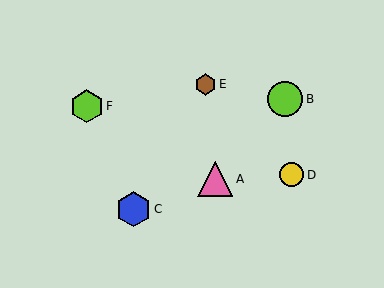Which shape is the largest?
The blue hexagon (labeled C) is the largest.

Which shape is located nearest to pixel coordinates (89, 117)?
The lime hexagon (labeled F) at (87, 106) is nearest to that location.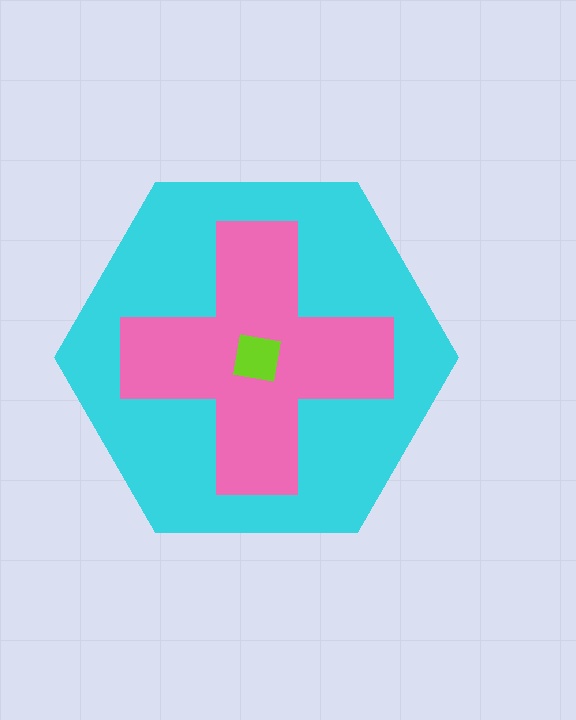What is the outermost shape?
The cyan hexagon.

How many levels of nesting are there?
3.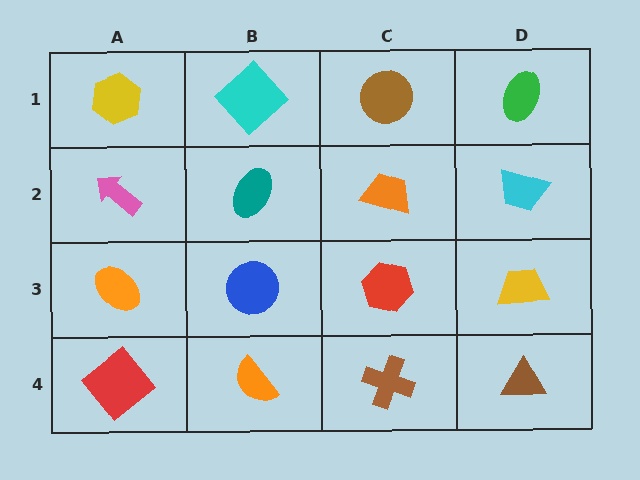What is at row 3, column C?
A red hexagon.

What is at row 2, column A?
A pink arrow.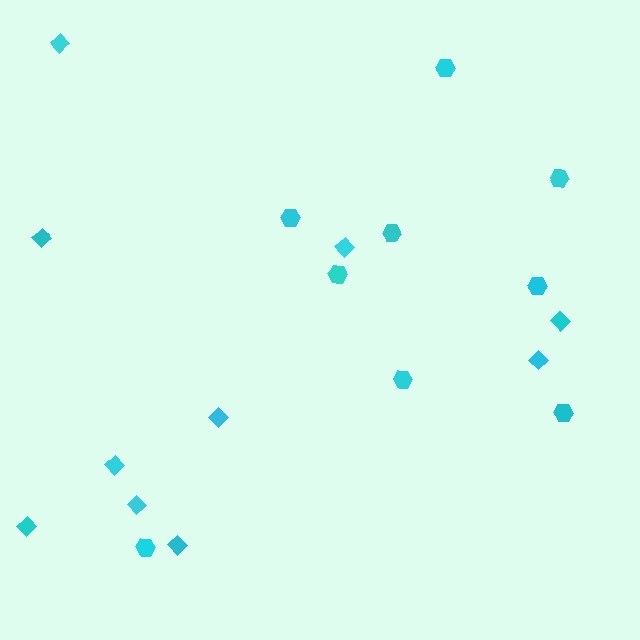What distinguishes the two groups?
There are 2 groups: one group of hexagons (9) and one group of diamonds (10).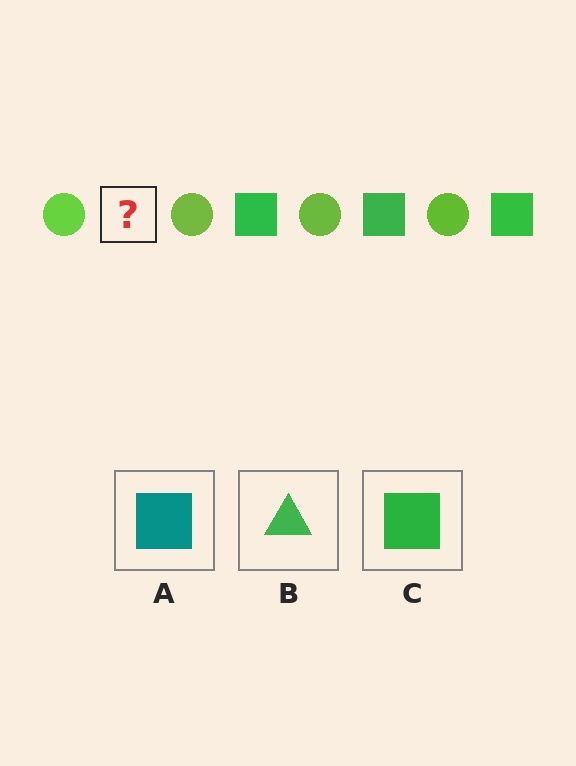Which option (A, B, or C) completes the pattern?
C.